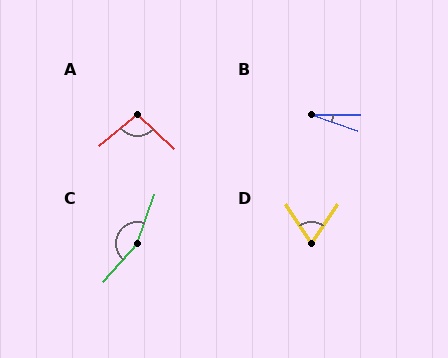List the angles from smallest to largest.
B (19°), D (68°), A (97°), C (159°).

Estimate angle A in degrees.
Approximately 97 degrees.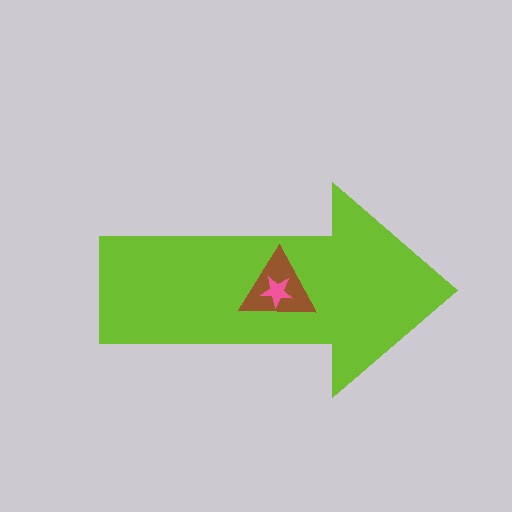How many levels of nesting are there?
3.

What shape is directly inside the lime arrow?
The brown triangle.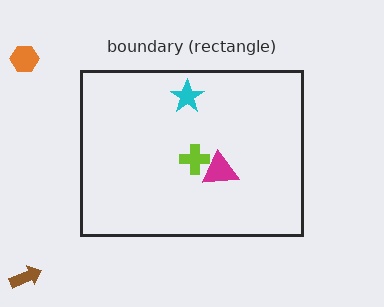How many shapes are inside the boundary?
3 inside, 2 outside.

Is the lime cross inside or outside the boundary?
Inside.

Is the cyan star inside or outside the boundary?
Inside.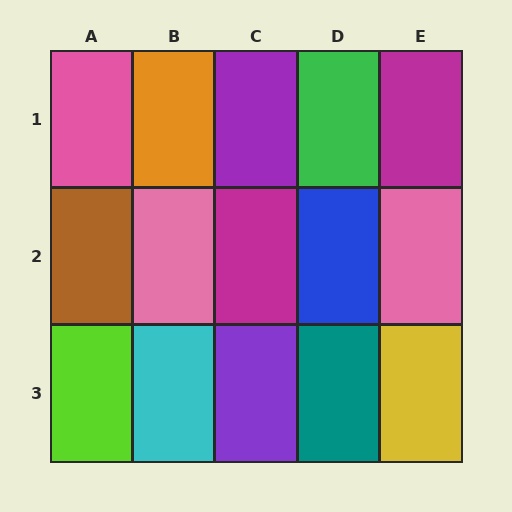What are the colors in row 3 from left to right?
Lime, cyan, purple, teal, yellow.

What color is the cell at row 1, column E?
Magenta.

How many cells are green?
1 cell is green.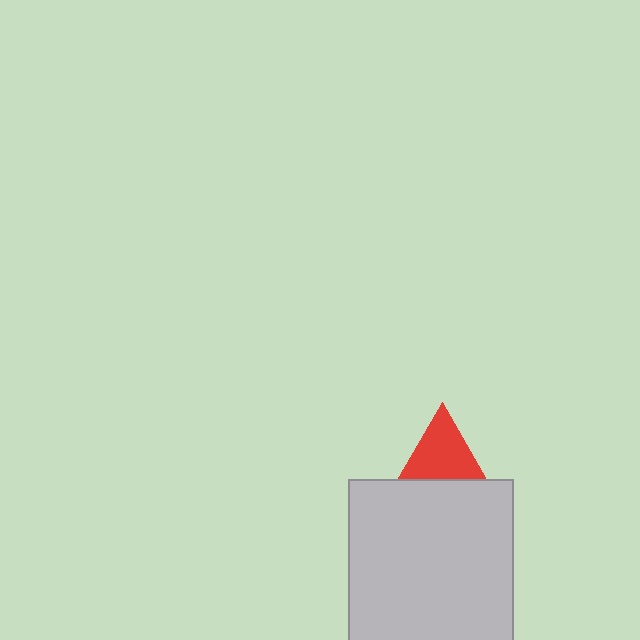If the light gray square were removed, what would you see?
You would see the complete red triangle.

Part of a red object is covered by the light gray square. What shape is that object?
It is a triangle.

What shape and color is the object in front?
The object in front is a light gray square.